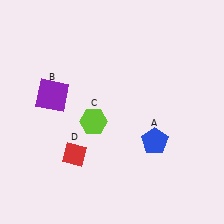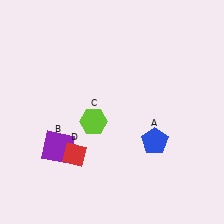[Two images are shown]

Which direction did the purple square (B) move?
The purple square (B) moved down.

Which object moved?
The purple square (B) moved down.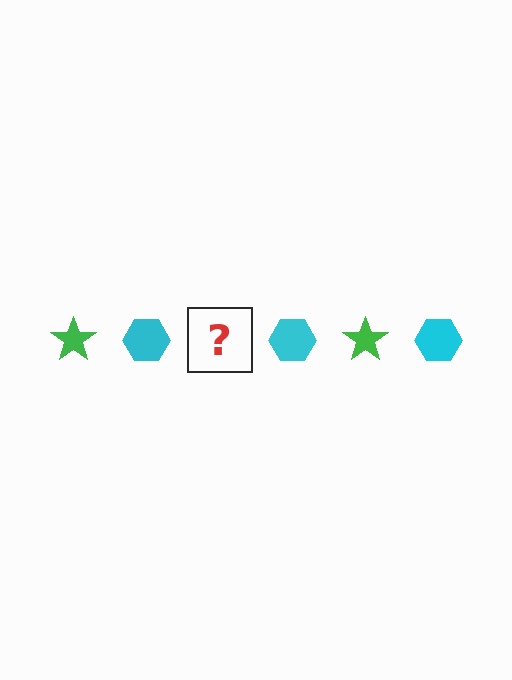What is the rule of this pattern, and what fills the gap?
The rule is that the pattern alternates between green star and cyan hexagon. The gap should be filled with a green star.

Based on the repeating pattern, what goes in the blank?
The blank should be a green star.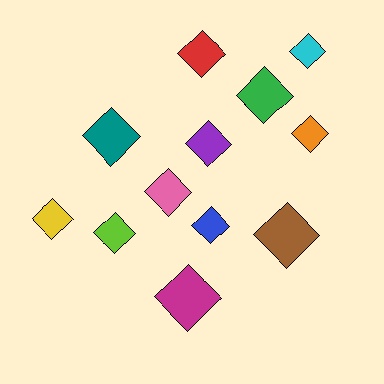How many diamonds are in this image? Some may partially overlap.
There are 12 diamonds.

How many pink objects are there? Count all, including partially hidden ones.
There is 1 pink object.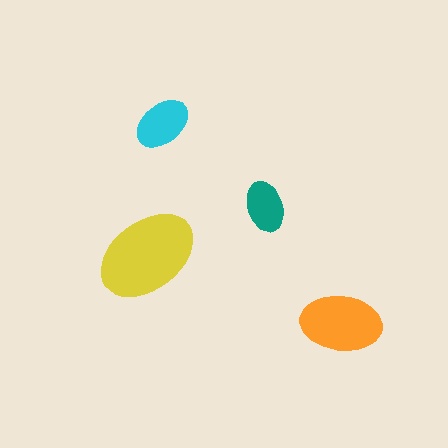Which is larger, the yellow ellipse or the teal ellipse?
The yellow one.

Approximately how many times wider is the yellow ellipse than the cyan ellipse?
About 2 times wider.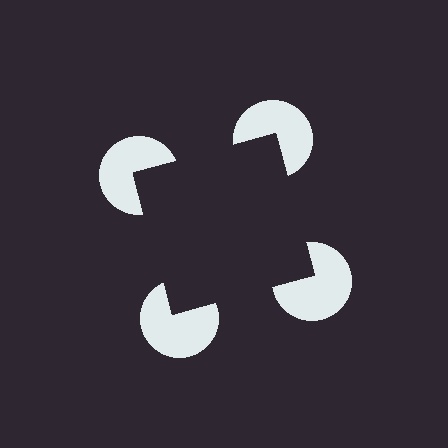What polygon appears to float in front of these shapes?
An illusory square — its edges are inferred from the aligned wedge cuts in the pac-man discs, not physically drawn.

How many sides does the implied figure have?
4 sides.